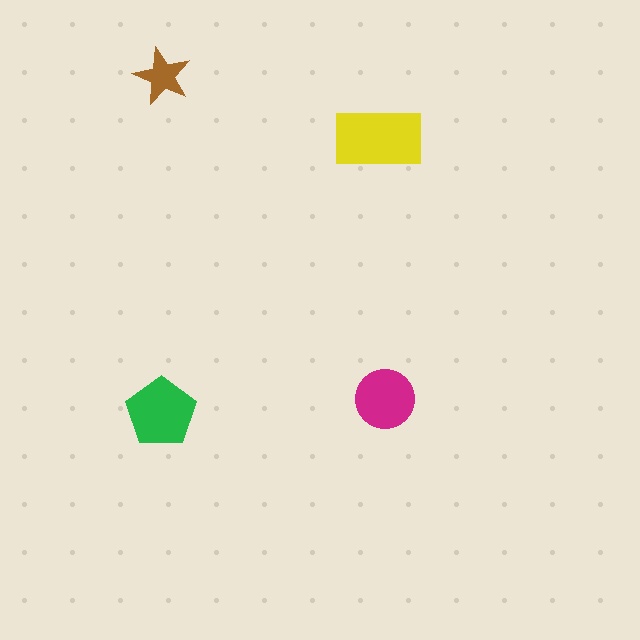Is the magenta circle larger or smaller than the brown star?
Larger.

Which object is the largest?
The yellow rectangle.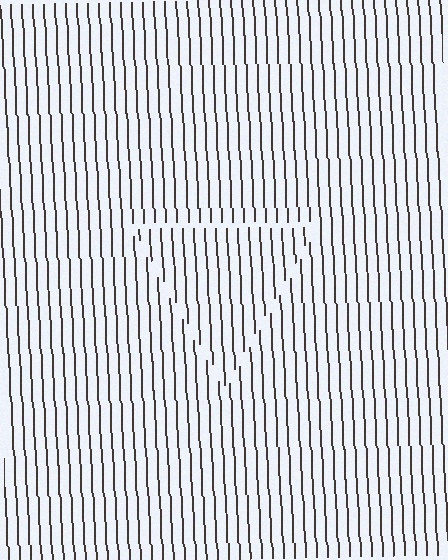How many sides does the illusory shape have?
3 sides — the line-ends trace a triangle.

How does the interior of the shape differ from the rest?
The interior of the shape contains the same grating, shifted by half a period — the contour is defined by the phase discontinuity where line-ends from the inner and outer gratings abut.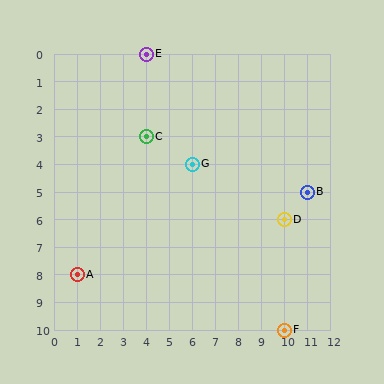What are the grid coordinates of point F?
Point F is at grid coordinates (10, 10).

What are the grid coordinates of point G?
Point G is at grid coordinates (6, 4).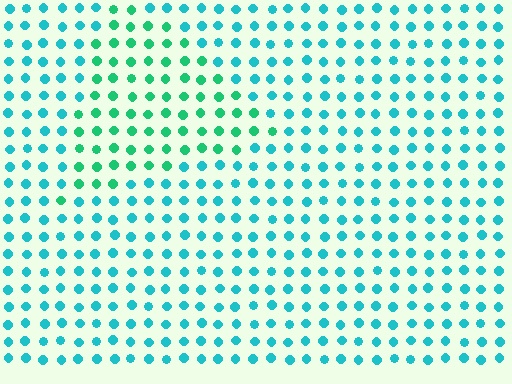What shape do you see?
I see a triangle.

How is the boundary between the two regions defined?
The boundary is defined purely by a slight shift in hue (about 31 degrees). Spacing, size, and orientation are identical on both sides.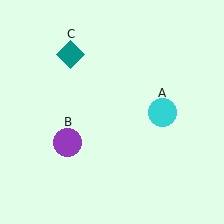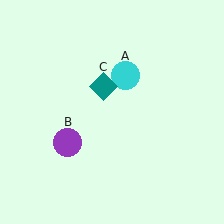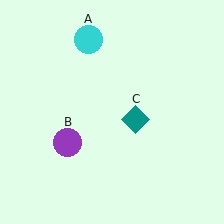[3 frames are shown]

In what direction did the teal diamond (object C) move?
The teal diamond (object C) moved down and to the right.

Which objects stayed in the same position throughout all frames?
Purple circle (object B) remained stationary.